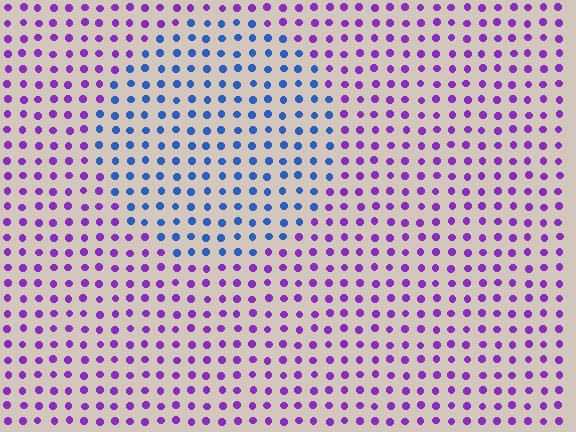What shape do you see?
I see a circle.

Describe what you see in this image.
The image is filled with small purple elements in a uniform arrangement. A circle-shaped region is visible where the elements are tinted to a slightly different hue, forming a subtle color boundary.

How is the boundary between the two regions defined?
The boundary is defined purely by a slight shift in hue (about 59 degrees). Spacing, size, and orientation are identical on both sides.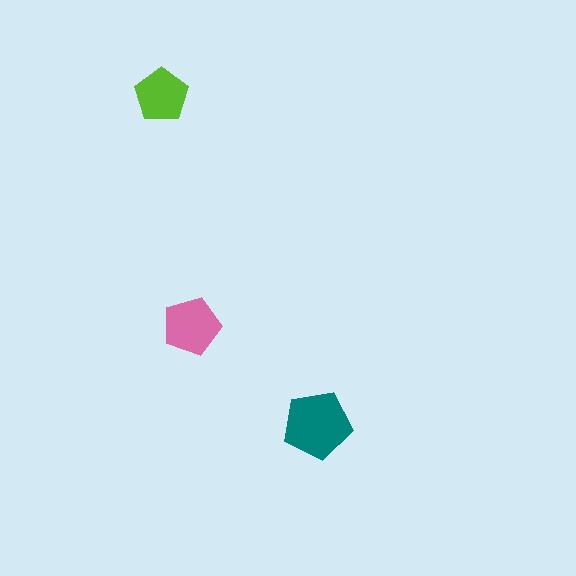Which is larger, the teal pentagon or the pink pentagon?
The teal one.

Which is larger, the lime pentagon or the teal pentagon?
The teal one.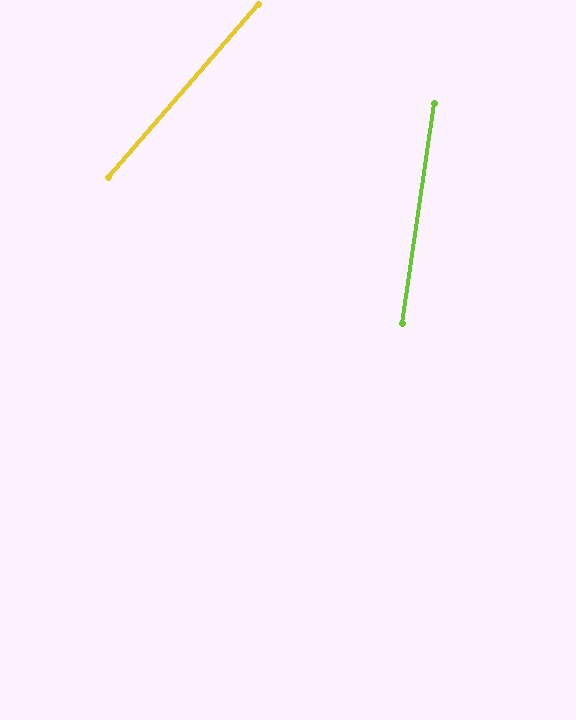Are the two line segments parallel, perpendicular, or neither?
Neither parallel nor perpendicular — they differ by about 33°.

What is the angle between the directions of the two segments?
Approximately 33 degrees.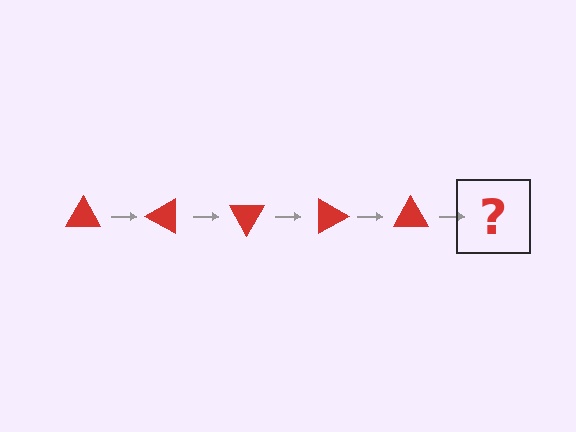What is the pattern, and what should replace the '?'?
The pattern is that the triangle rotates 30 degrees each step. The '?' should be a red triangle rotated 150 degrees.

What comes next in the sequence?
The next element should be a red triangle rotated 150 degrees.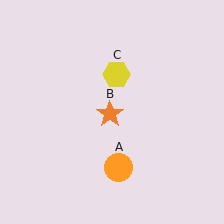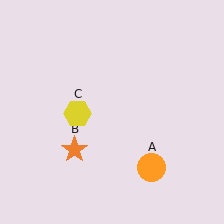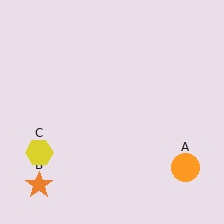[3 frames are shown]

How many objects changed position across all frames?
3 objects changed position: orange circle (object A), orange star (object B), yellow hexagon (object C).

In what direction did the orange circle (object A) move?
The orange circle (object A) moved right.